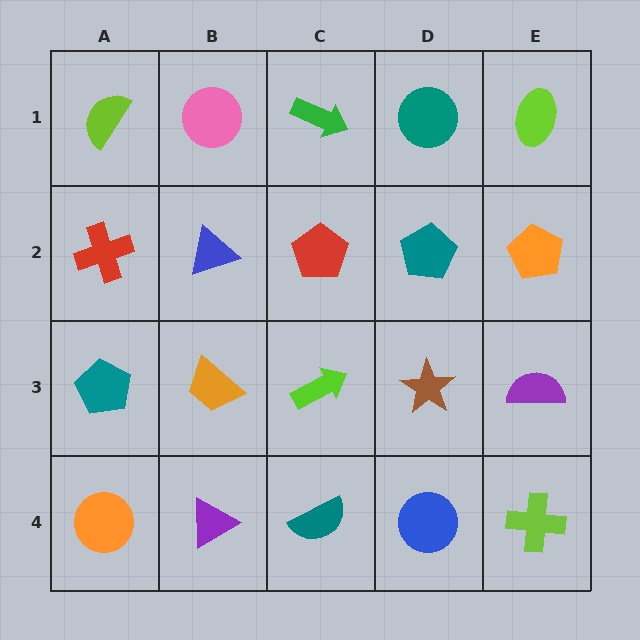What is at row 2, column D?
A teal pentagon.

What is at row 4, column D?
A blue circle.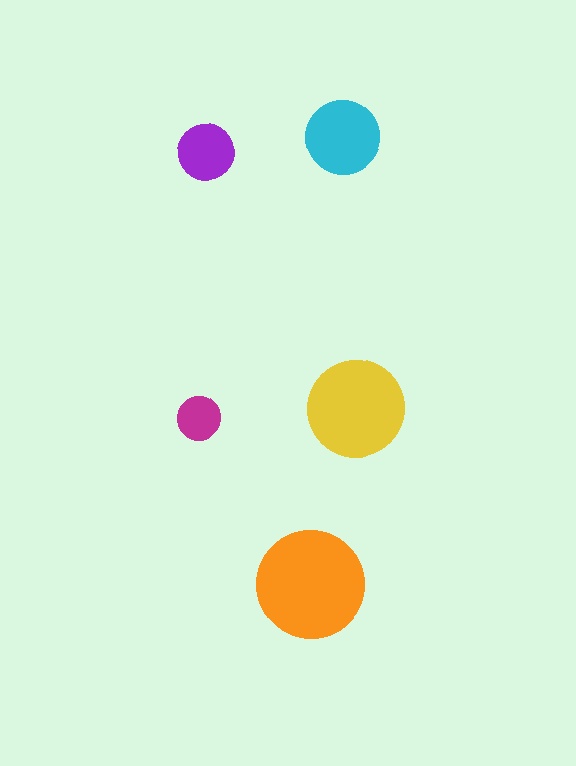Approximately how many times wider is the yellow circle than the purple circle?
About 1.5 times wider.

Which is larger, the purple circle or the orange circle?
The orange one.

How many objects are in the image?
There are 5 objects in the image.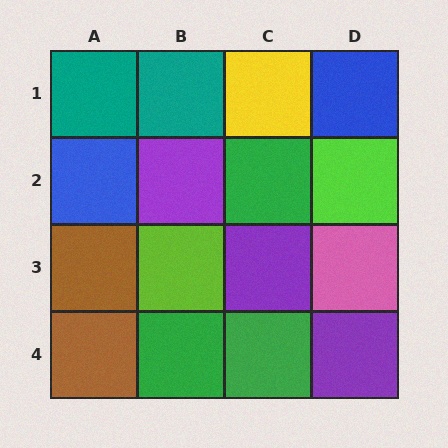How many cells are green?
3 cells are green.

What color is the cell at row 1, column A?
Teal.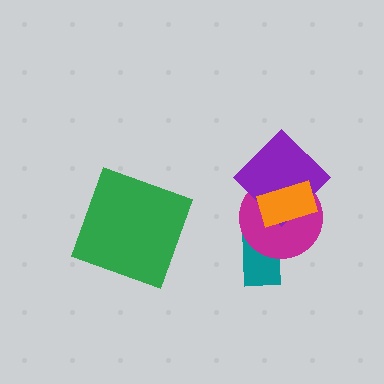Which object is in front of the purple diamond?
The orange rectangle is in front of the purple diamond.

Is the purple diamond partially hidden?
Yes, it is partially covered by another shape.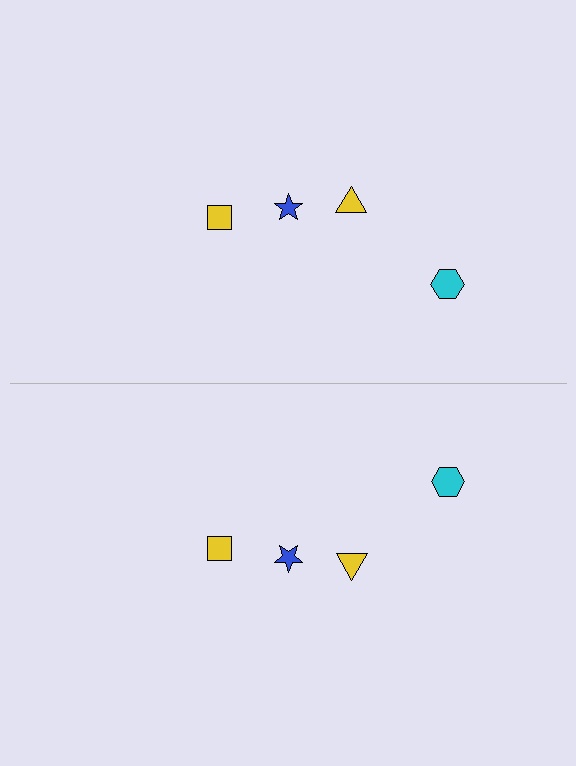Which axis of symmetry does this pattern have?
The pattern has a horizontal axis of symmetry running through the center of the image.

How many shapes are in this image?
There are 8 shapes in this image.